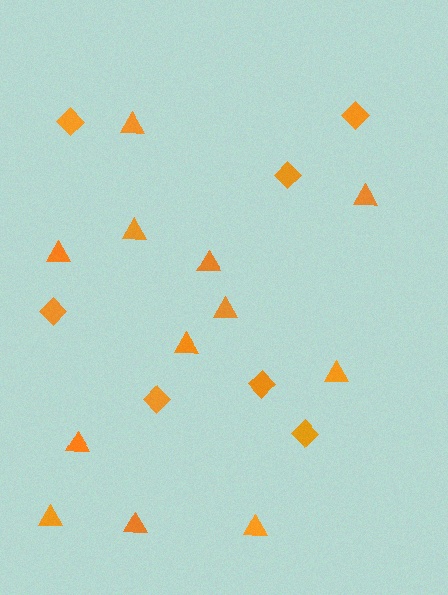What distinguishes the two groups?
There are 2 groups: one group of triangles (12) and one group of diamonds (7).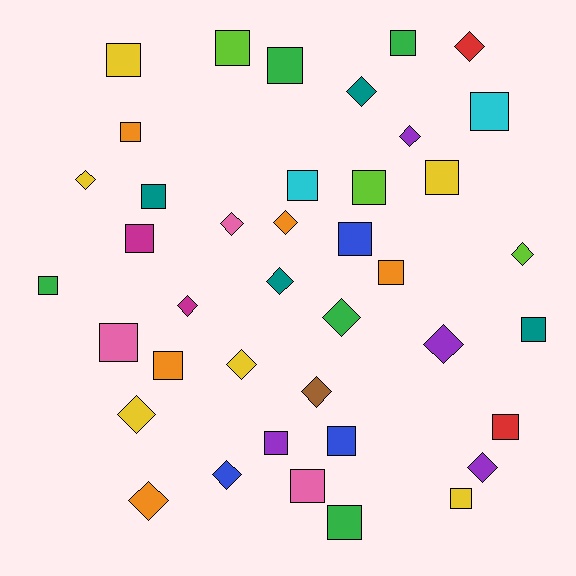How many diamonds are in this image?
There are 17 diamonds.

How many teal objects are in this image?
There are 4 teal objects.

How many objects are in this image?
There are 40 objects.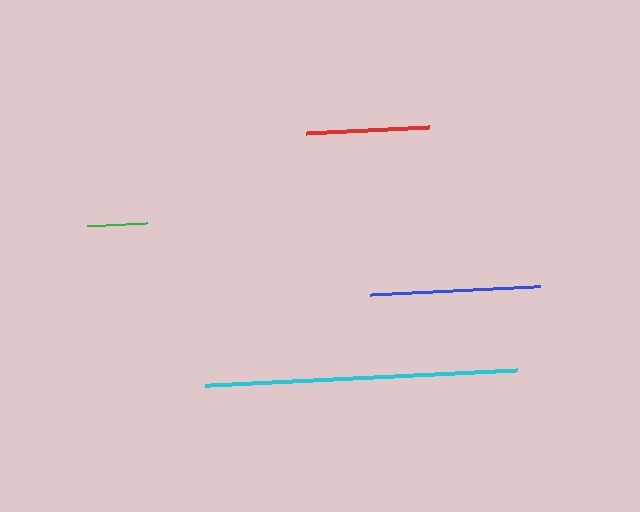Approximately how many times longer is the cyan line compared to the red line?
The cyan line is approximately 2.5 times the length of the red line.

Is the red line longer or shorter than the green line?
The red line is longer than the green line.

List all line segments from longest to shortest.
From longest to shortest: cyan, blue, red, green.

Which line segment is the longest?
The cyan line is the longest at approximately 313 pixels.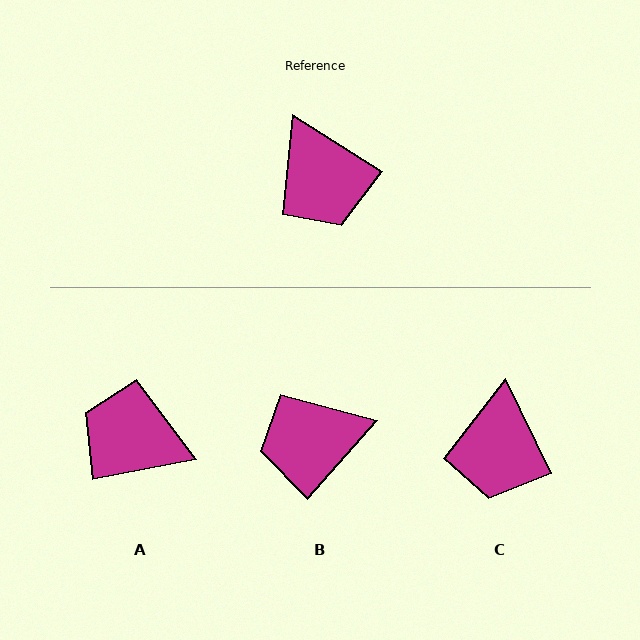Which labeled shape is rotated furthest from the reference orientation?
A, about 137 degrees away.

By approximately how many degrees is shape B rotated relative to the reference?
Approximately 99 degrees clockwise.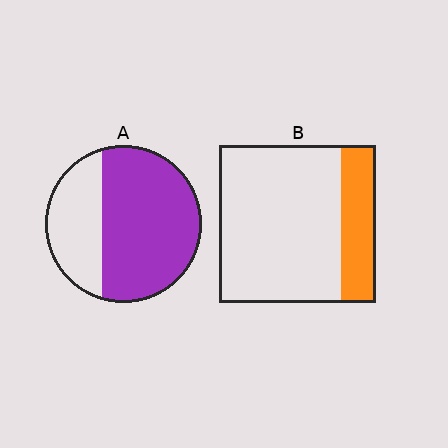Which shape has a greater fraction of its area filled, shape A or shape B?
Shape A.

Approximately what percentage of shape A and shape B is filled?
A is approximately 65% and B is approximately 20%.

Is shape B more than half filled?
No.